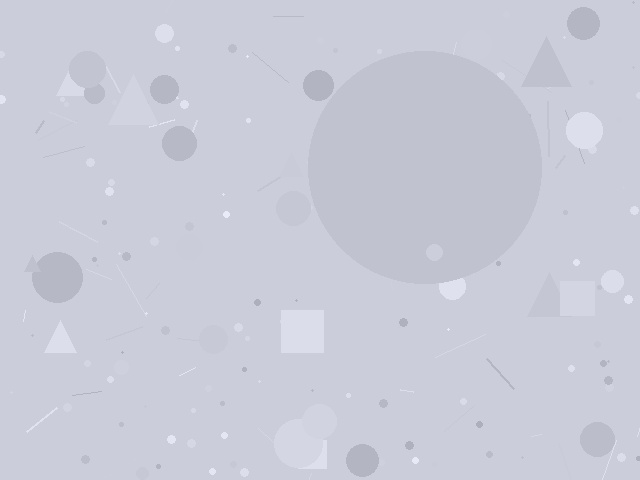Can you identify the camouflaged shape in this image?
The camouflaged shape is a circle.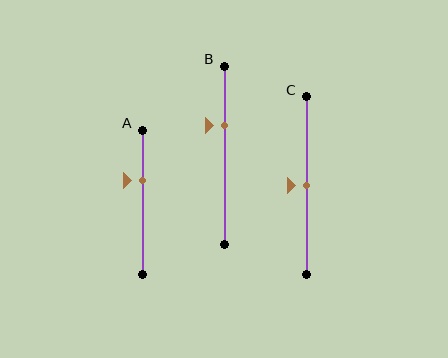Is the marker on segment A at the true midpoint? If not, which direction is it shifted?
No, the marker on segment A is shifted upward by about 16% of the segment length.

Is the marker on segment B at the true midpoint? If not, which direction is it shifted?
No, the marker on segment B is shifted upward by about 17% of the segment length.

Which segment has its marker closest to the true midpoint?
Segment C has its marker closest to the true midpoint.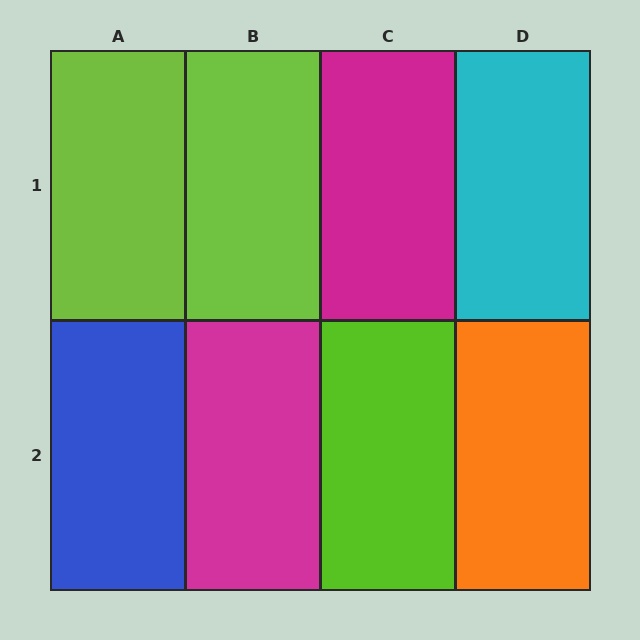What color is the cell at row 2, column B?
Magenta.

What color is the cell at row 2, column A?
Blue.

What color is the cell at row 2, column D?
Orange.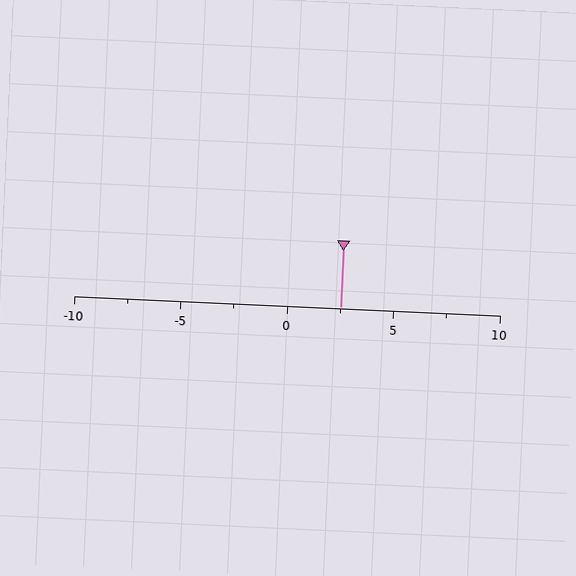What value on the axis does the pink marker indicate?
The marker indicates approximately 2.5.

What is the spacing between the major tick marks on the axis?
The major ticks are spaced 5 apart.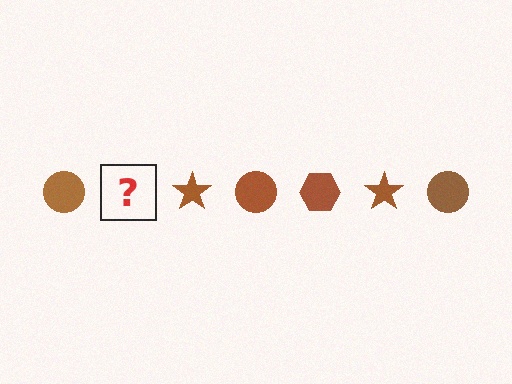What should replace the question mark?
The question mark should be replaced with a brown hexagon.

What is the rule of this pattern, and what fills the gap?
The rule is that the pattern cycles through circle, hexagon, star shapes in brown. The gap should be filled with a brown hexagon.